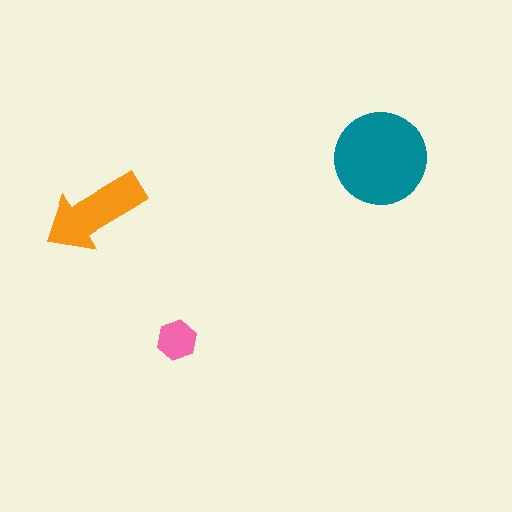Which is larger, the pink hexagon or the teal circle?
The teal circle.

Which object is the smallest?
The pink hexagon.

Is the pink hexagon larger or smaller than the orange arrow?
Smaller.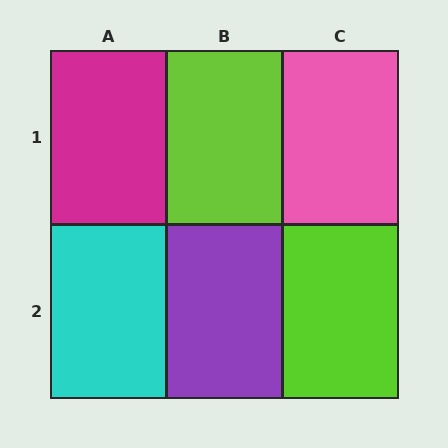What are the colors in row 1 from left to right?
Magenta, lime, pink.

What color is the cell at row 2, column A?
Cyan.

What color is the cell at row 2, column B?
Purple.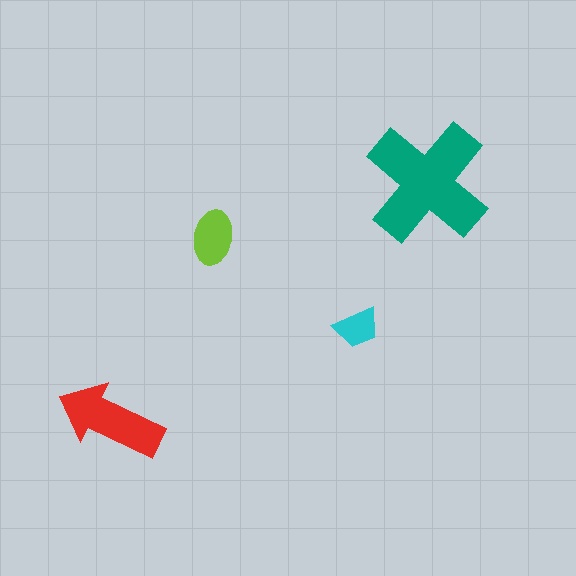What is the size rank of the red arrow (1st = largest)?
2nd.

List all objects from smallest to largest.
The cyan trapezoid, the lime ellipse, the red arrow, the teal cross.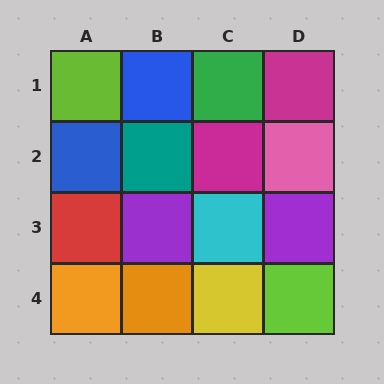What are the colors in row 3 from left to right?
Red, purple, cyan, purple.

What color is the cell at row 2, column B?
Teal.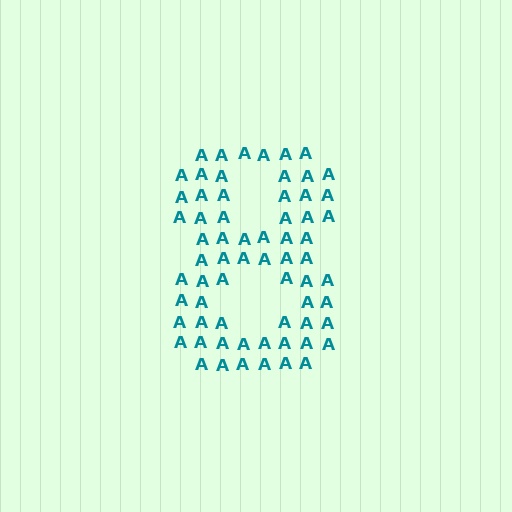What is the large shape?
The large shape is the digit 8.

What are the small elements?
The small elements are letter A's.